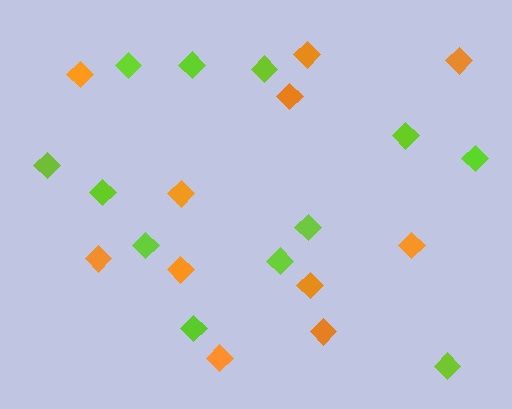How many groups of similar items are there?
There are 2 groups: one group of lime diamonds (12) and one group of orange diamonds (11).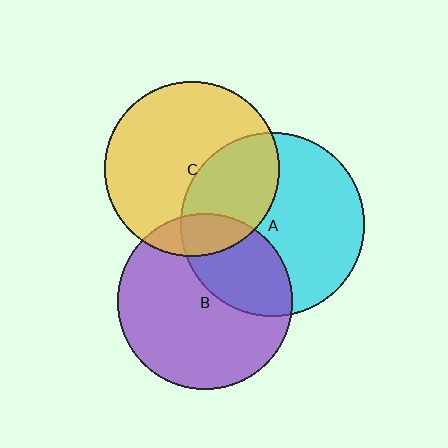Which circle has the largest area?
Circle A (cyan).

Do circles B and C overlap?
Yes.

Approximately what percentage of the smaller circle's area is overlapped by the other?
Approximately 15%.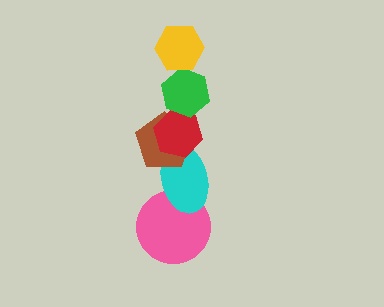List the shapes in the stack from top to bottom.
From top to bottom: the yellow hexagon, the green hexagon, the red hexagon, the brown pentagon, the cyan ellipse, the pink circle.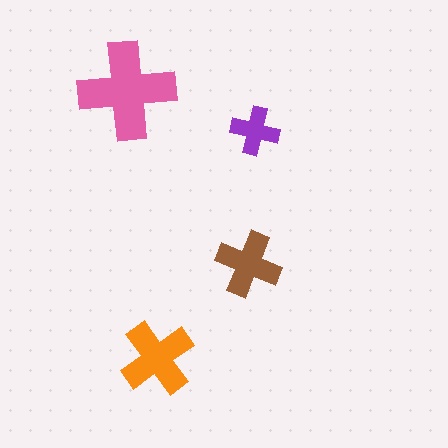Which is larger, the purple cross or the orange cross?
The orange one.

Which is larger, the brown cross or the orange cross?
The orange one.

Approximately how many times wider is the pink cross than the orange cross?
About 1.5 times wider.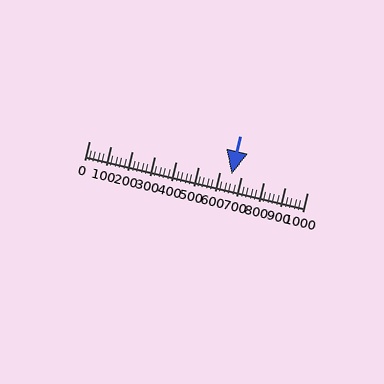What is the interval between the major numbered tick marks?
The major tick marks are spaced 100 units apart.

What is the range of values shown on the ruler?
The ruler shows values from 0 to 1000.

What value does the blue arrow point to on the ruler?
The blue arrow points to approximately 654.